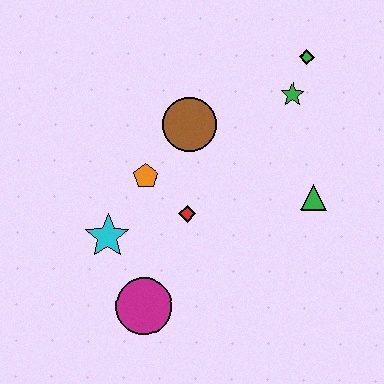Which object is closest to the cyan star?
The orange pentagon is closest to the cyan star.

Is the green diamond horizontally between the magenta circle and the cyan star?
No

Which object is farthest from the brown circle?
The magenta circle is farthest from the brown circle.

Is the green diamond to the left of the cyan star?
No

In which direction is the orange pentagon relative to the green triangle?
The orange pentagon is to the left of the green triangle.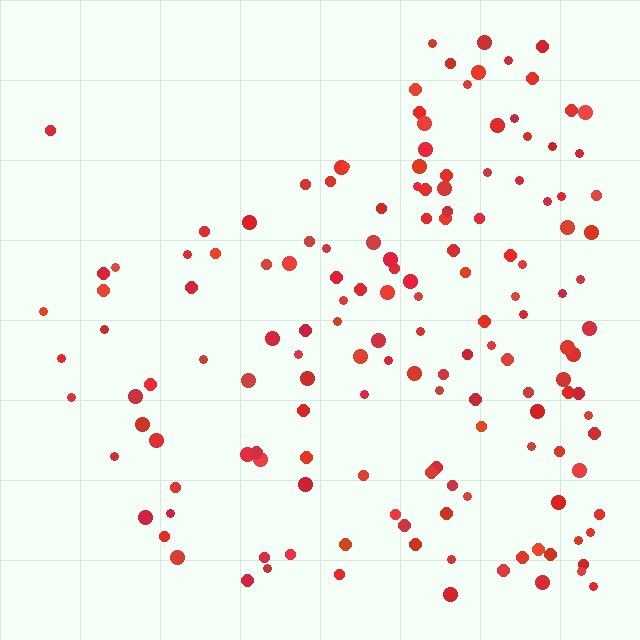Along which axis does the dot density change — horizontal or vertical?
Horizontal.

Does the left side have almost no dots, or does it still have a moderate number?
Still a moderate number, just noticeably fewer than the right.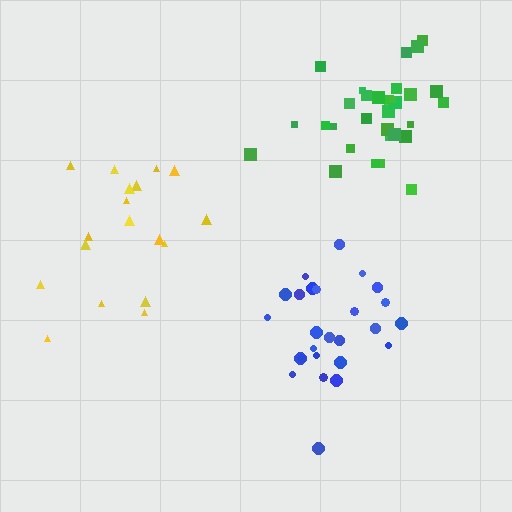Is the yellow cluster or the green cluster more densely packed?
Green.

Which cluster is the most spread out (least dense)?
Yellow.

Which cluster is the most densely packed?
Green.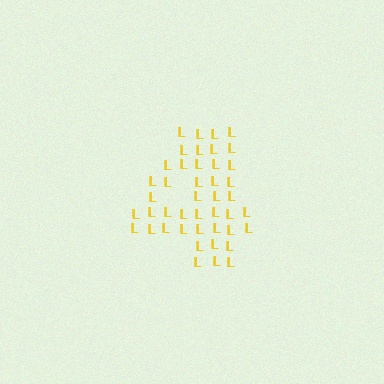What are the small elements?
The small elements are letter L's.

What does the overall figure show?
The overall figure shows the digit 4.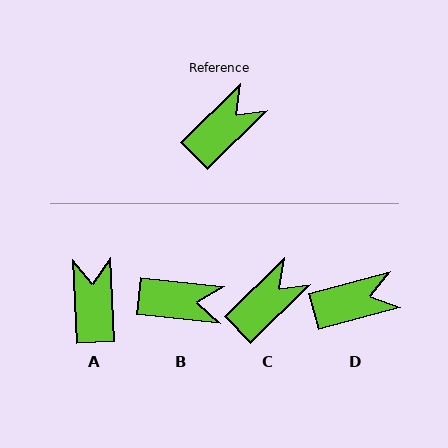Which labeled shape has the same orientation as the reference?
C.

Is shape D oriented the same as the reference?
No, it is off by about 29 degrees.